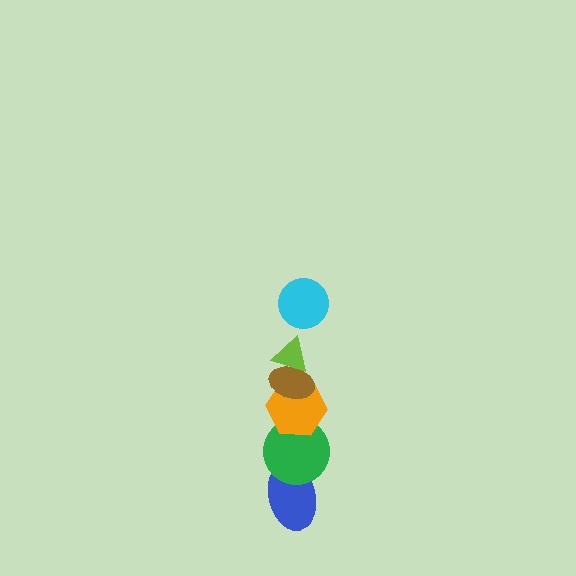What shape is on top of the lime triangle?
The cyan circle is on top of the lime triangle.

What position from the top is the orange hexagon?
The orange hexagon is 4th from the top.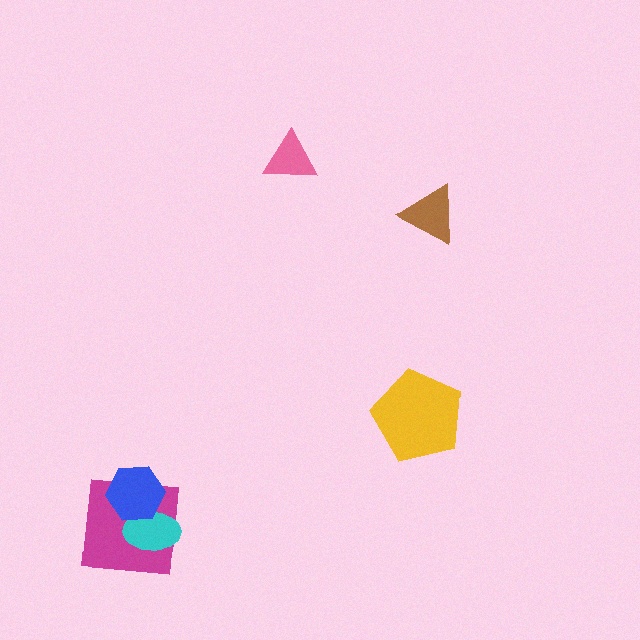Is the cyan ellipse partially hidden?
Yes, it is partially covered by another shape.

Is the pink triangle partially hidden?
No, no other shape covers it.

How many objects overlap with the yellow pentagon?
0 objects overlap with the yellow pentagon.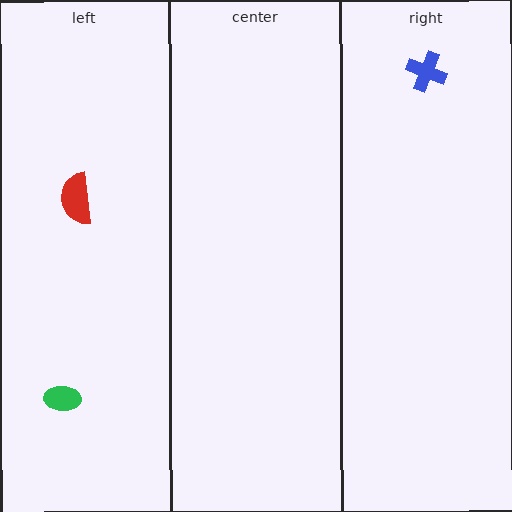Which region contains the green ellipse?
The left region.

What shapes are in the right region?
The blue cross.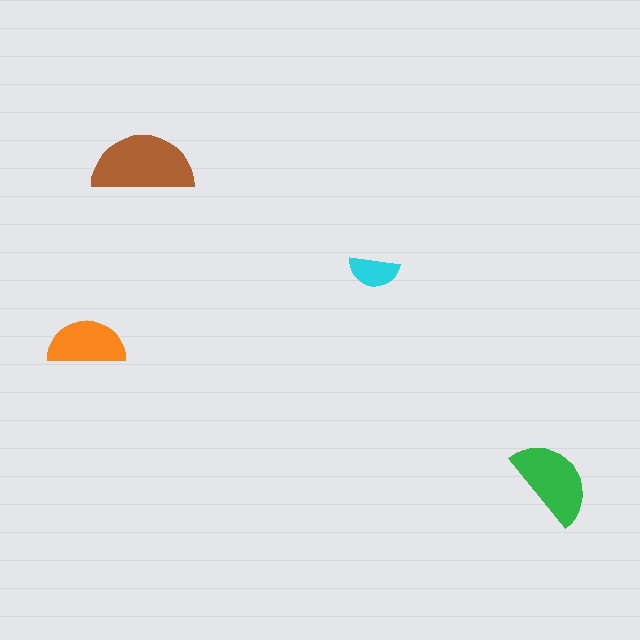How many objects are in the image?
There are 4 objects in the image.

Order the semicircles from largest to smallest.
the brown one, the green one, the orange one, the cyan one.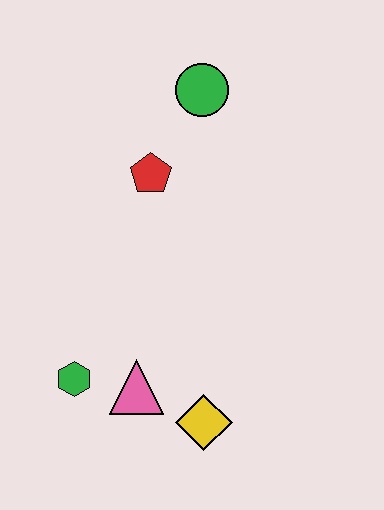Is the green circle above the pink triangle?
Yes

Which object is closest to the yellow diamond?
The pink triangle is closest to the yellow diamond.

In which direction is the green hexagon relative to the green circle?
The green hexagon is below the green circle.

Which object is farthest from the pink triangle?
The green circle is farthest from the pink triangle.